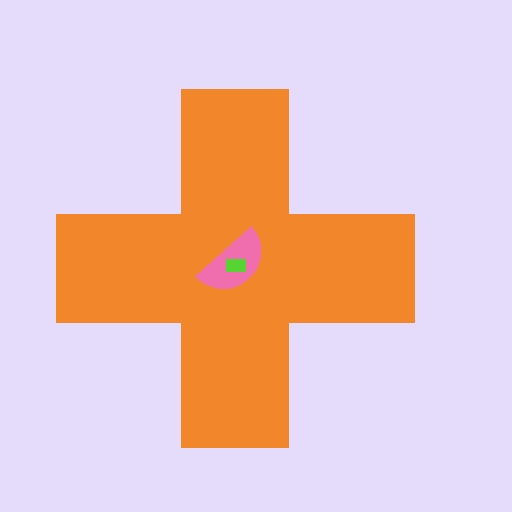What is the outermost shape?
The orange cross.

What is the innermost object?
The lime rectangle.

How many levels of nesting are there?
3.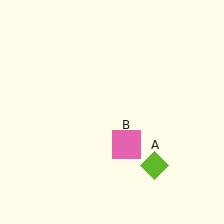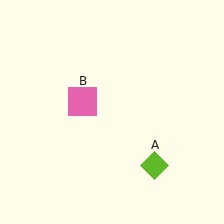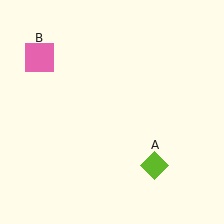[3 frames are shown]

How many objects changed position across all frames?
1 object changed position: pink square (object B).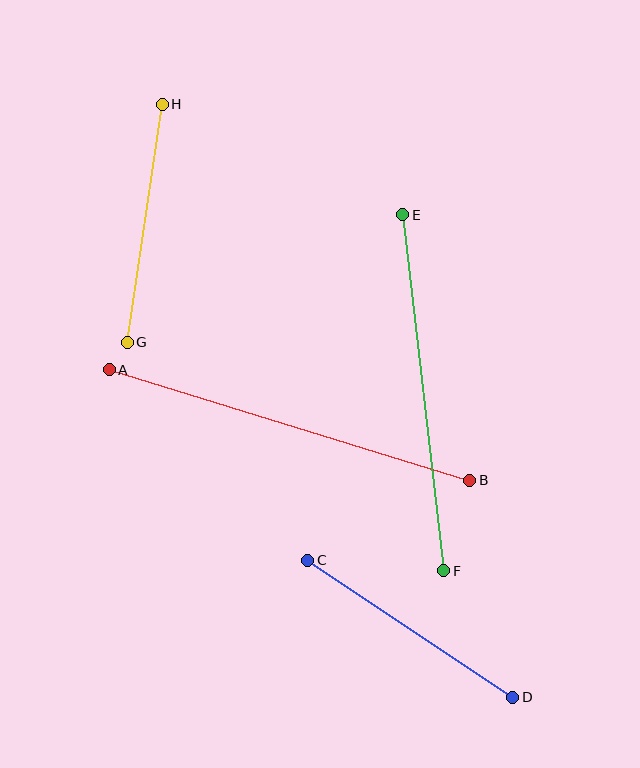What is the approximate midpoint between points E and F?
The midpoint is at approximately (423, 393) pixels.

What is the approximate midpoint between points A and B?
The midpoint is at approximately (290, 425) pixels.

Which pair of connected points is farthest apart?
Points A and B are farthest apart.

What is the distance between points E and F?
The distance is approximately 359 pixels.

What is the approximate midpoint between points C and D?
The midpoint is at approximately (410, 629) pixels.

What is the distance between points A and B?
The distance is approximately 377 pixels.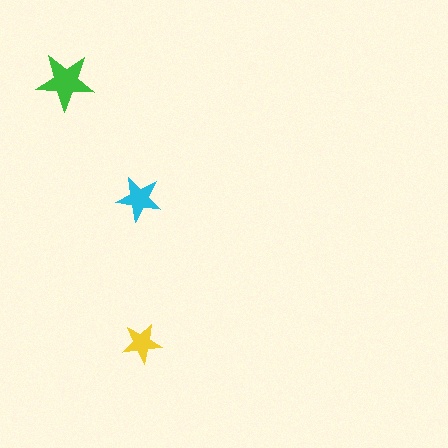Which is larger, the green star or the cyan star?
The green one.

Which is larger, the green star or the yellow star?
The green one.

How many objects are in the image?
There are 3 objects in the image.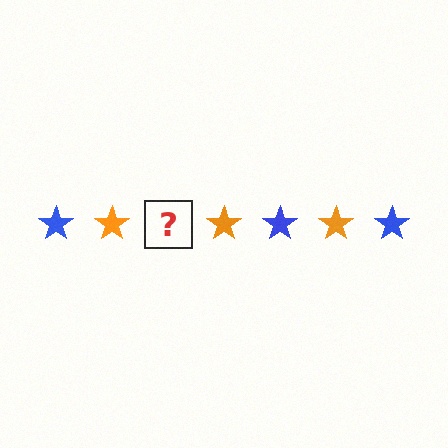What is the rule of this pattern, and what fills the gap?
The rule is that the pattern cycles through blue, orange stars. The gap should be filled with a blue star.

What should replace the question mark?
The question mark should be replaced with a blue star.